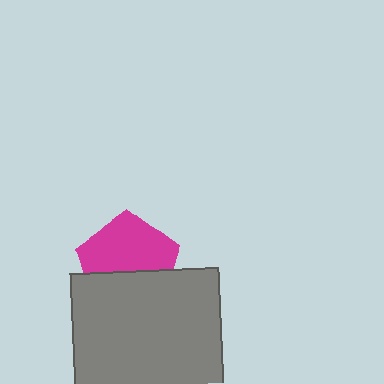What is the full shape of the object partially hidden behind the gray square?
The partially hidden object is a magenta pentagon.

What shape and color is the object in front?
The object in front is a gray square.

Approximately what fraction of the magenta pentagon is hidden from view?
Roughly 42% of the magenta pentagon is hidden behind the gray square.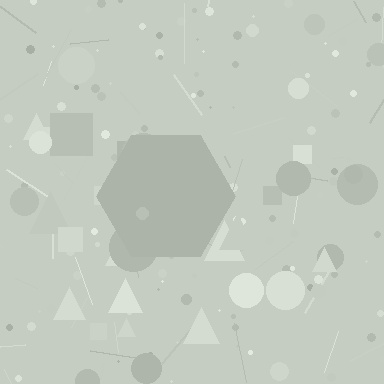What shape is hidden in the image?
A hexagon is hidden in the image.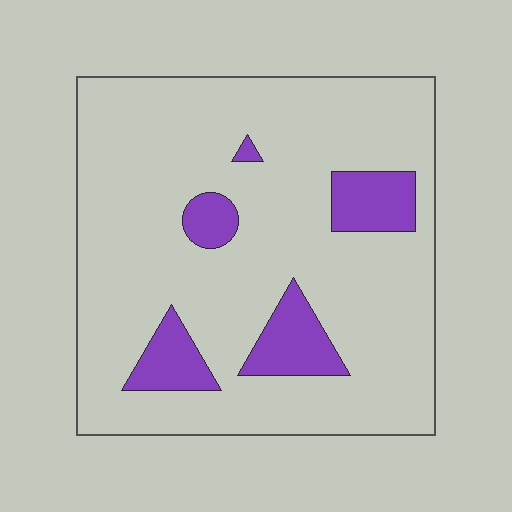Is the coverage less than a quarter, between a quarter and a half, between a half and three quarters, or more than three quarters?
Less than a quarter.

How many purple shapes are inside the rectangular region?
5.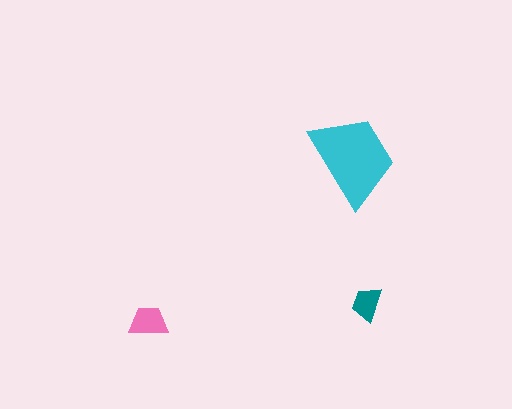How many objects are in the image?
There are 3 objects in the image.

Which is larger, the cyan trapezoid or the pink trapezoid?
The cyan one.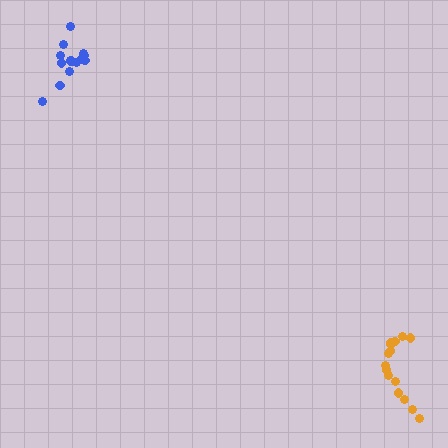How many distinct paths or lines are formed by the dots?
There are 2 distinct paths.